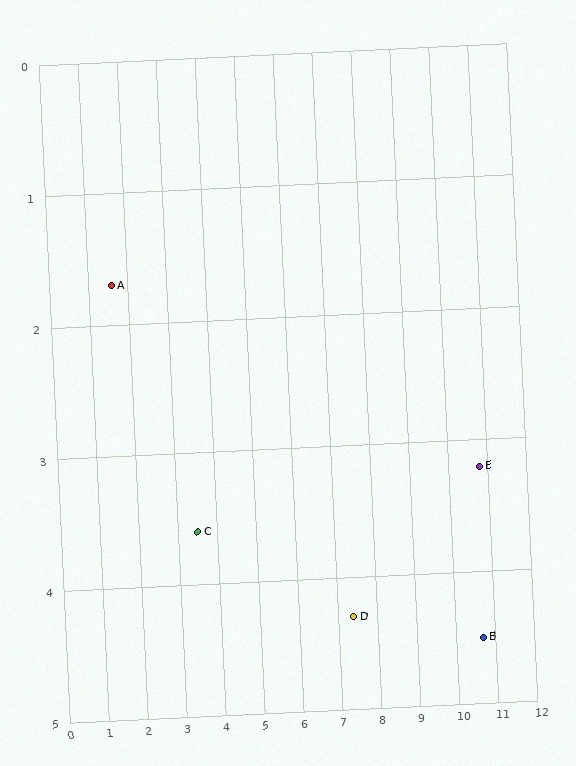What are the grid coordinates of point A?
Point A is at approximately (1.6, 1.7).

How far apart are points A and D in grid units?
Points A and D are about 6.4 grid units apart.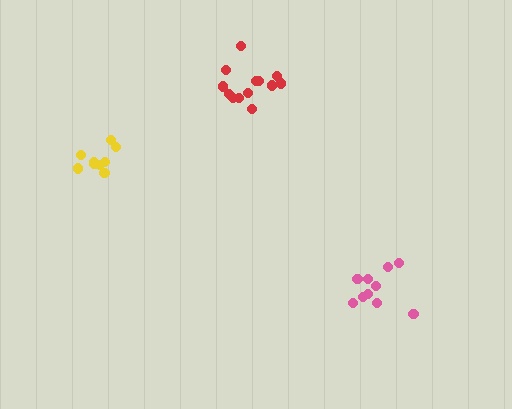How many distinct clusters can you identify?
There are 3 distinct clusters.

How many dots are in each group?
Group 1: 10 dots, Group 2: 13 dots, Group 3: 9 dots (32 total).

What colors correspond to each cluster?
The clusters are colored: pink, red, yellow.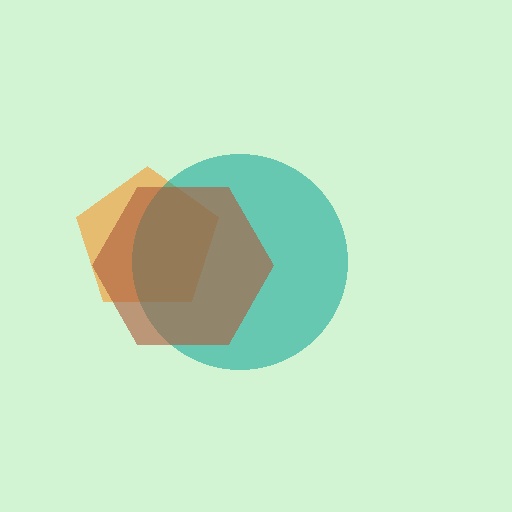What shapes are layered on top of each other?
The layered shapes are: an orange pentagon, a teal circle, a brown hexagon.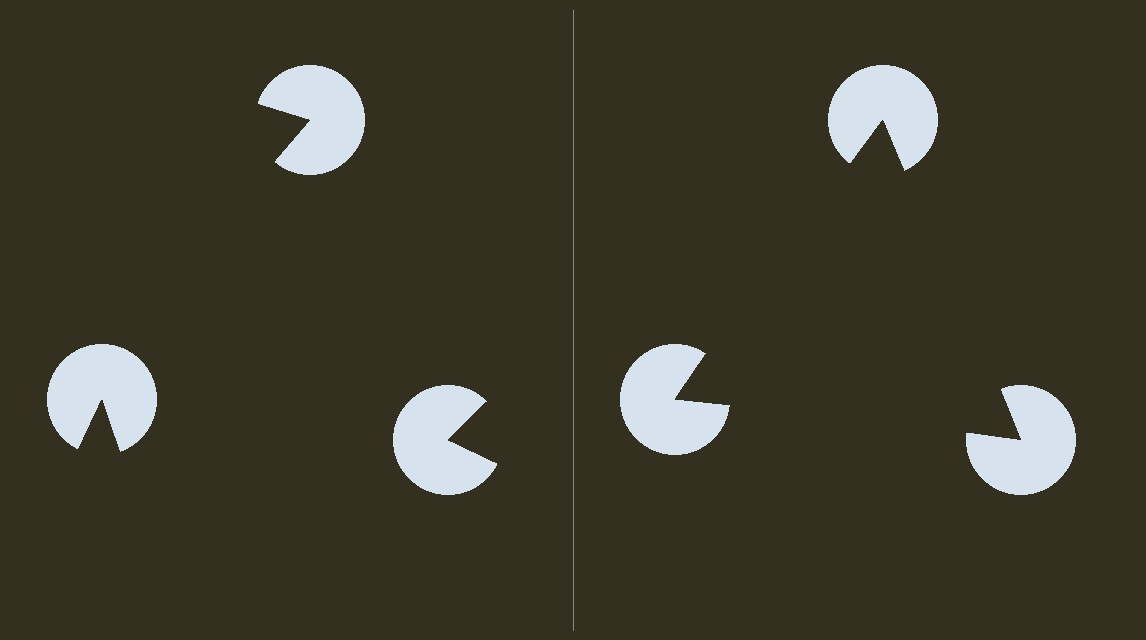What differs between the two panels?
The pac-man discs are positioned identically on both sides; only the wedge orientations differ. On the right they align to a triangle; on the left they are misaligned.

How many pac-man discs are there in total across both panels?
6 — 3 on each side.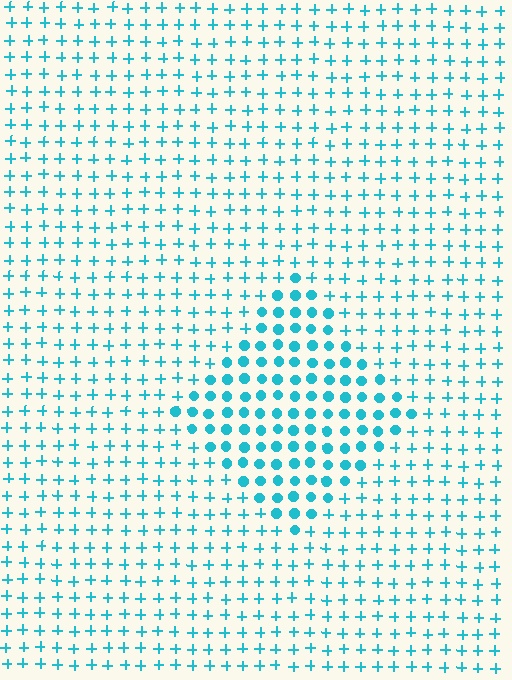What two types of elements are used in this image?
The image uses circles inside the diamond region and plus signs outside it.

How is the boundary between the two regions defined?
The boundary is defined by a change in element shape: circles inside vs. plus signs outside. All elements share the same color and spacing.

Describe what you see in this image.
The image is filled with small cyan elements arranged in a uniform grid. A diamond-shaped region contains circles, while the surrounding area contains plus signs. The boundary is defined purely by the change in element shape.